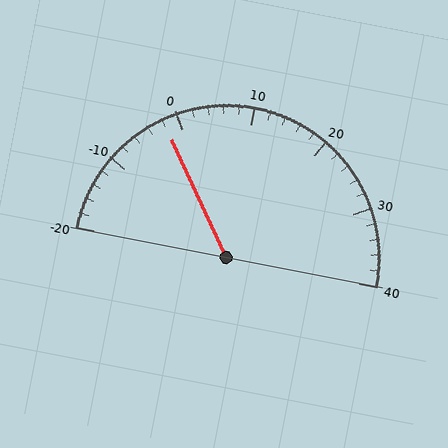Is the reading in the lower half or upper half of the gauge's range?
The reading is in the lower half of the range (-20 to 40).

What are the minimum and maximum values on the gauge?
The gauge ranges from -20 to 40.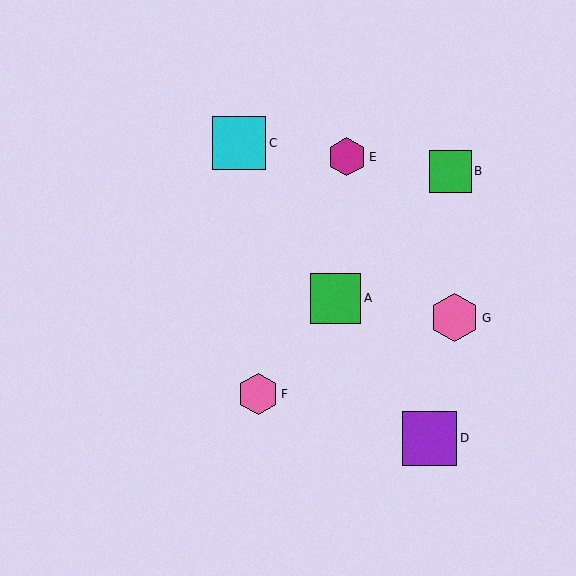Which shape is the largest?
The purple square (labeled D) is the largest.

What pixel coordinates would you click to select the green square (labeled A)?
Click at (336, 298) to select the green square A.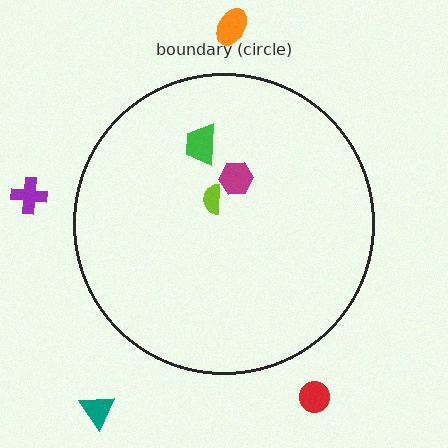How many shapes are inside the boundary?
3 inside, 4 outside.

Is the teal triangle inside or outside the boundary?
Outside.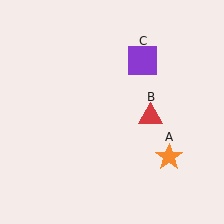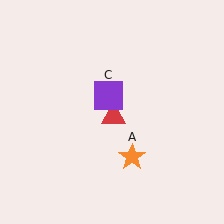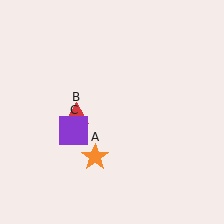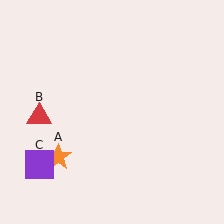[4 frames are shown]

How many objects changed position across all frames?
3 objects changed position: orange star (object A), red triangle (object B), purple square (object C).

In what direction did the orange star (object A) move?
The orange star (object A) moved left.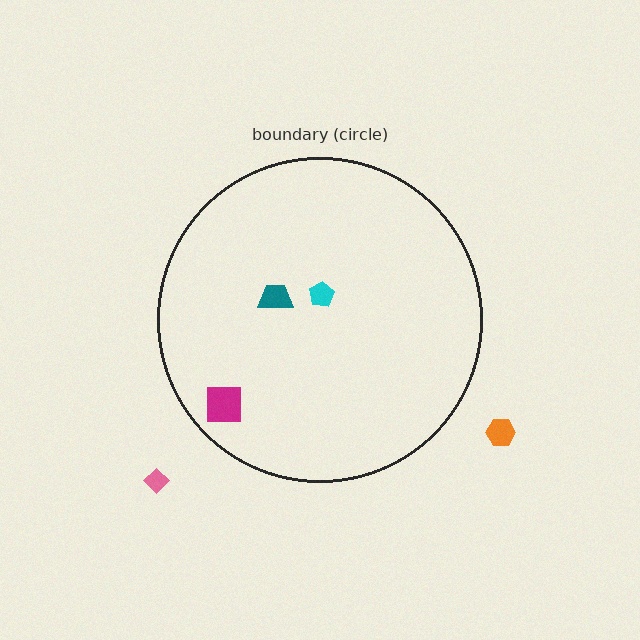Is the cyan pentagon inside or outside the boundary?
Inside.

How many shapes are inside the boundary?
3 inside, 2 outside.